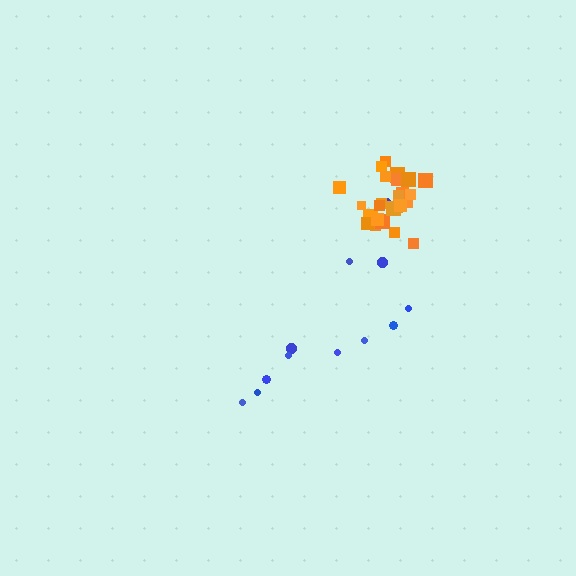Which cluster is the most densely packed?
Orange.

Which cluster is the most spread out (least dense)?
Blue.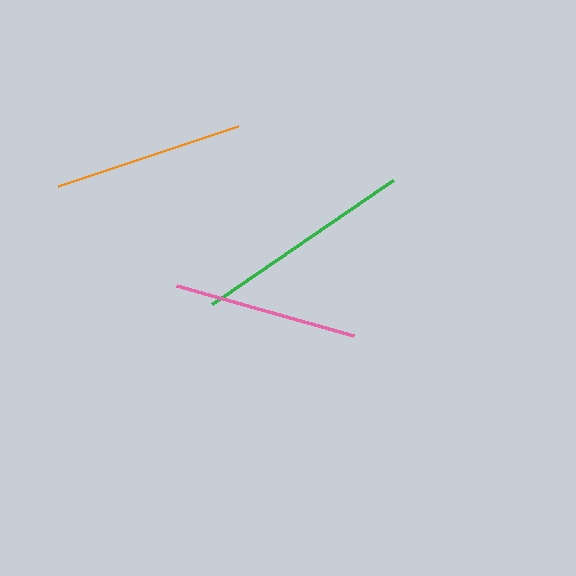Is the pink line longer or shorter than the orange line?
The orange line is longer than the pink line.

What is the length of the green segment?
The green segment is approximately 219 pixels long.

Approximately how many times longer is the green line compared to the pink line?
The green line is approximately 1.2 times the length of the pink line.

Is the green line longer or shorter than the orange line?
The green line is longer than the orange line.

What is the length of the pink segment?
The pink segment is approximately 184 pixels long.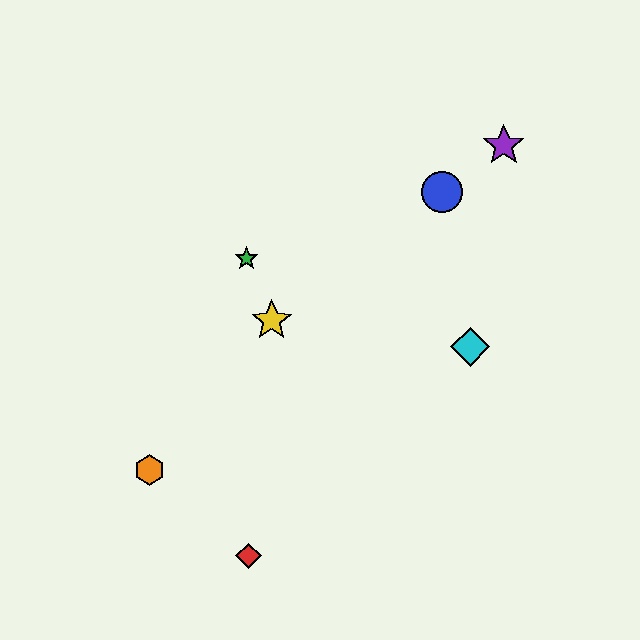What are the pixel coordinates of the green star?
The green star is at (247, 259).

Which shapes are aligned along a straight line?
The blue circle, the yellow star, the purple star are aligned along a straight line.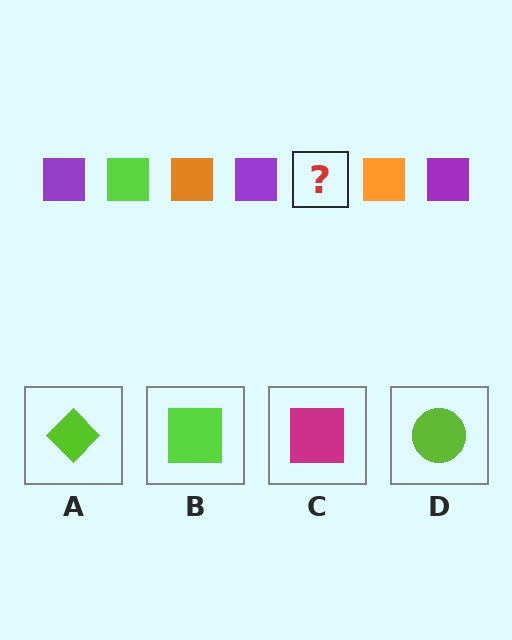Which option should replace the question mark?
Option B.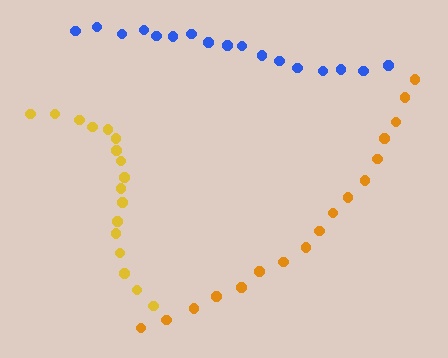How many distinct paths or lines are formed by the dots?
There are 3 distinct paths.